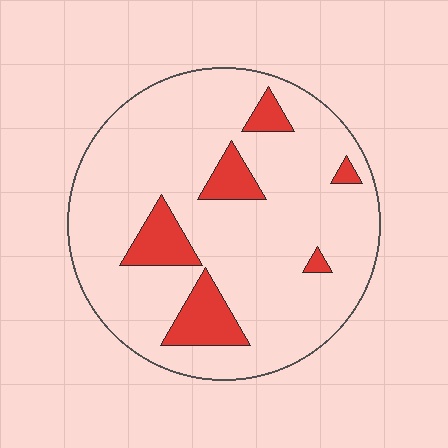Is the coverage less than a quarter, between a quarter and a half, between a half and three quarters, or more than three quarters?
Less than a quarter.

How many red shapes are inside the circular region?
6.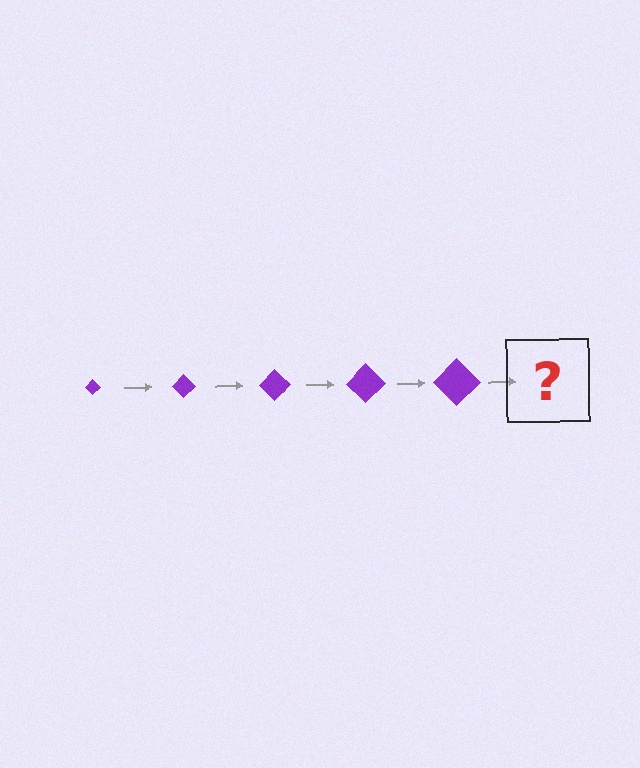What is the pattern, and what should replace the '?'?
The pattern is that the diamond gets progressively larger each step. The '?' should be a purple diamond, larger than the previous one.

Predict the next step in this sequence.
The next step is a purple diamond, larger than the previous one.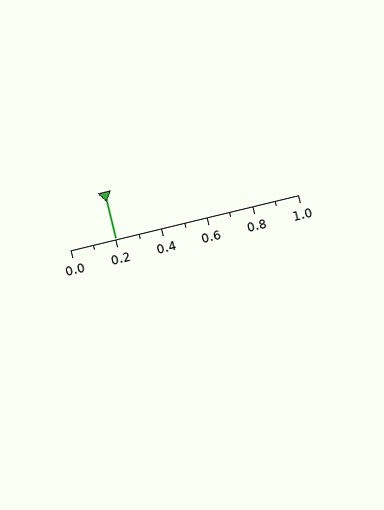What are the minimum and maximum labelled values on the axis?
The axis runs from 0.0 to 1.0.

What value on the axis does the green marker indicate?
The marker indicates approximately 0.2.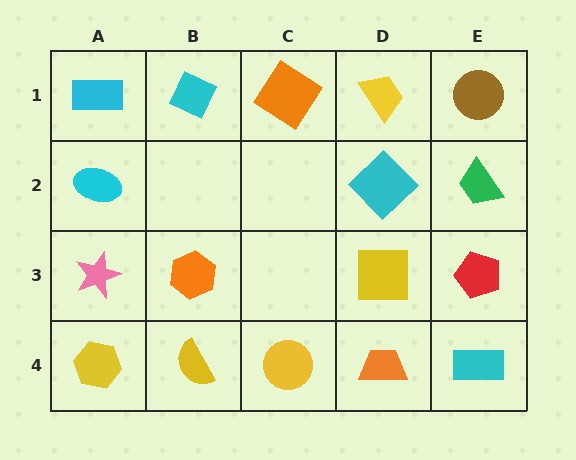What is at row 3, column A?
A pink star.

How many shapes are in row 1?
5 shapes.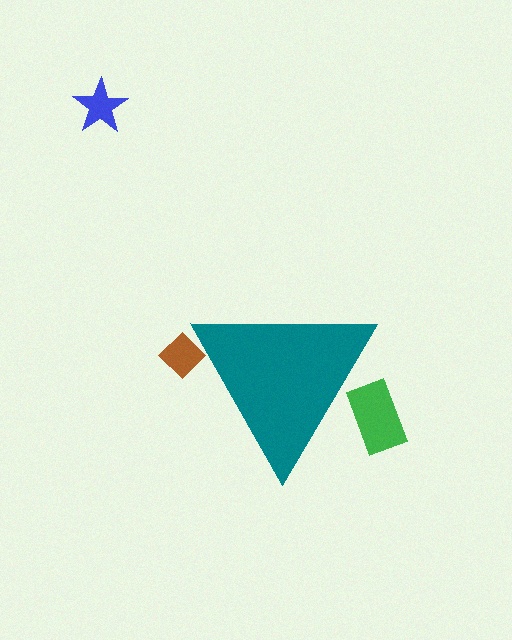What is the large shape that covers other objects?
A teal triangle.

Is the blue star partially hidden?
No, the blue star is fully visible.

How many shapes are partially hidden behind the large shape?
2 shapes are partially hidden.